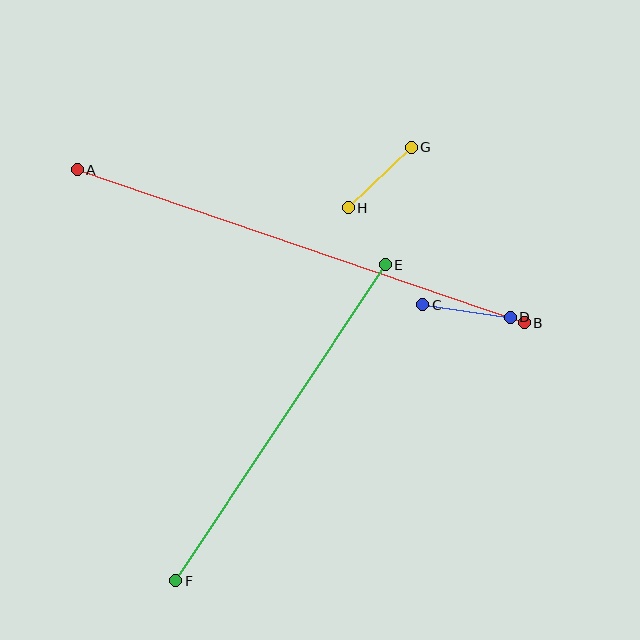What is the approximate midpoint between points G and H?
The midpoint is at approximately (380, 177) pixels.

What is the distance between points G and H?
The distance is approximately 88 pixels.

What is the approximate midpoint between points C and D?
The midpoint is at approximately (466, 311) pixels.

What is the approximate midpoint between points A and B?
The midpoint is at approximately (301, 246) pixels.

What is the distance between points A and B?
The distance is approximately 473 pixels.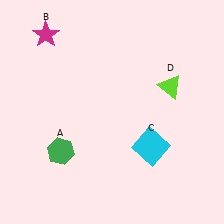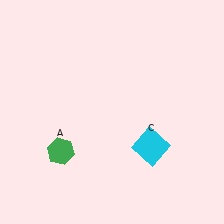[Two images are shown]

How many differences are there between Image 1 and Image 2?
There are 2 differences between the two images.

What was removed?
The lime triangle (D), the magenta star (B) were removed in Image 2.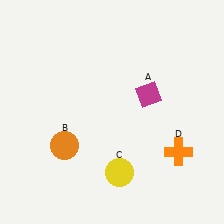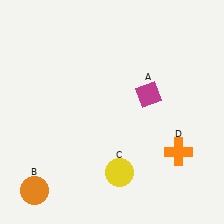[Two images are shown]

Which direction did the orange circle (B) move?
The orange circle (B) moved down.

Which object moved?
The orange circle (B) moved down.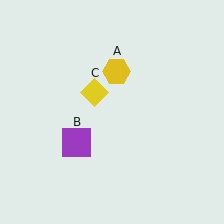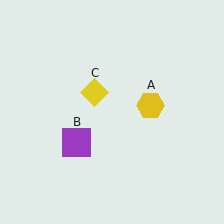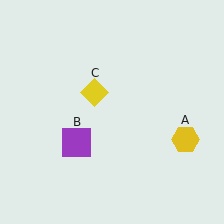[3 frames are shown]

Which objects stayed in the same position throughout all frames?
Purple square (object B) and yellow diamond (object C) remained stationary.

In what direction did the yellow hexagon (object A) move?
The yellow hexagon (object A) moved down and to the right.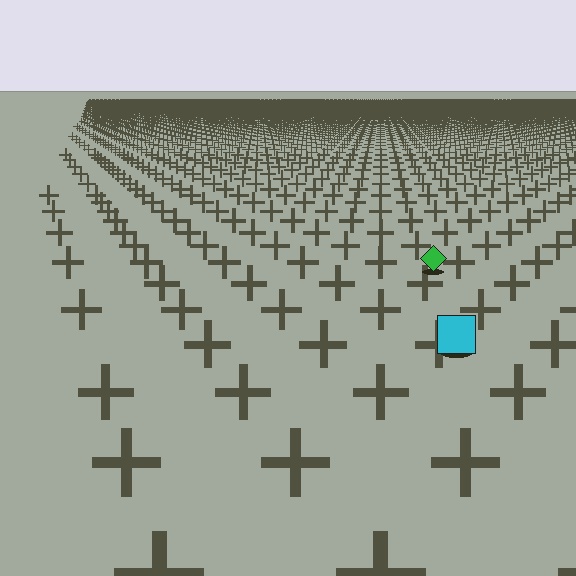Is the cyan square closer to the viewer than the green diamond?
Yes. The cyan square is closer — you can tell from the texture gradient: the ground texture is coarser near it.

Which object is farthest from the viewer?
The green diamond is farthest from the viewer. It appears smaller and the ground texture around it is denser.